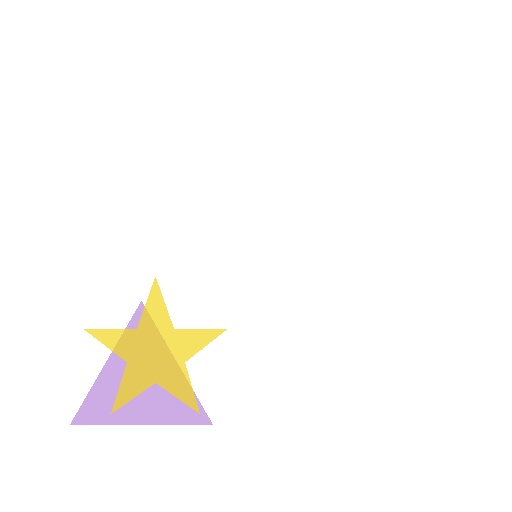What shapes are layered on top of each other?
The layered shapes are: a purple triangle, a yellow star.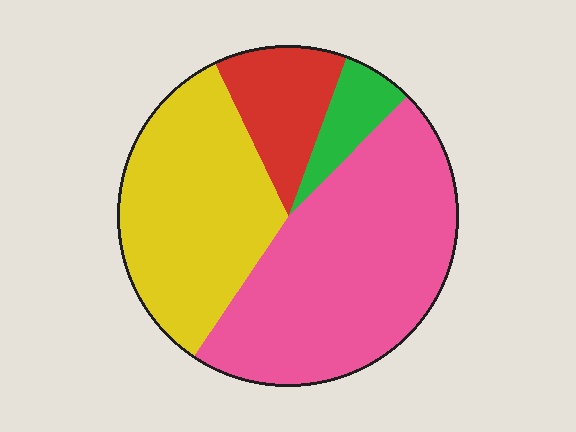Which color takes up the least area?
Green, at roughly 5%.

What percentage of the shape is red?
Red takes up about one eighth (1/8) of the shape.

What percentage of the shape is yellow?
Yellow takes up about one third (1/3) of the shape.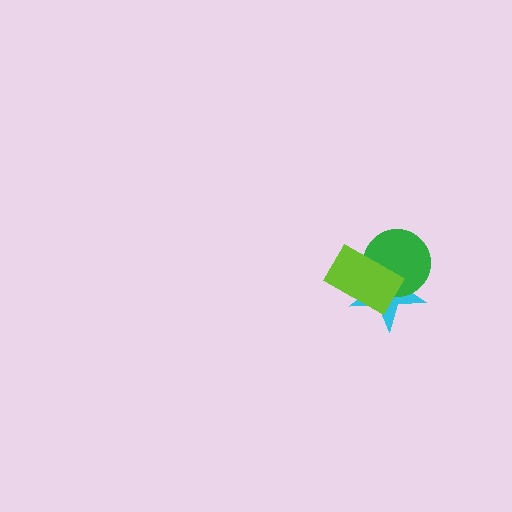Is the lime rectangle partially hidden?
No, no other shape covers it.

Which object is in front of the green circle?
The lime rectangle is in front of the green circle.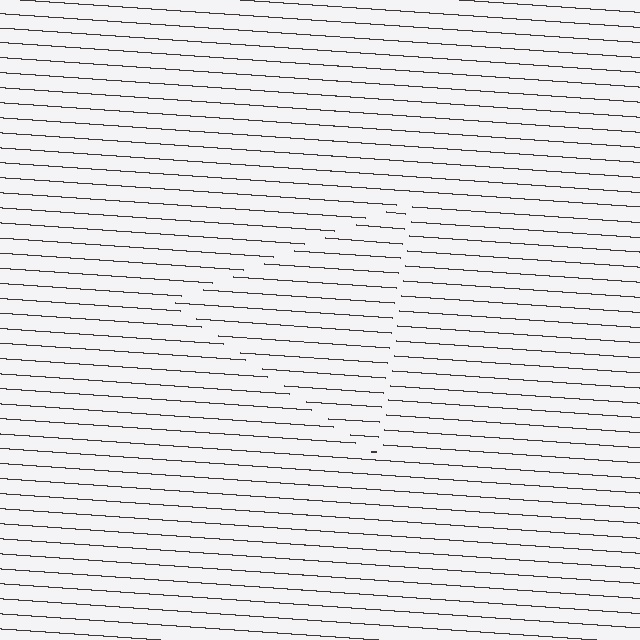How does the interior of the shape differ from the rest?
The interior of the shape contains the same grating, shifted by half a period — the contour is defined by the phase discontinuity where line-ends from the inner and outer gratings abut.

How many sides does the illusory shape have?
3 sides — the line-ends trace a triangle.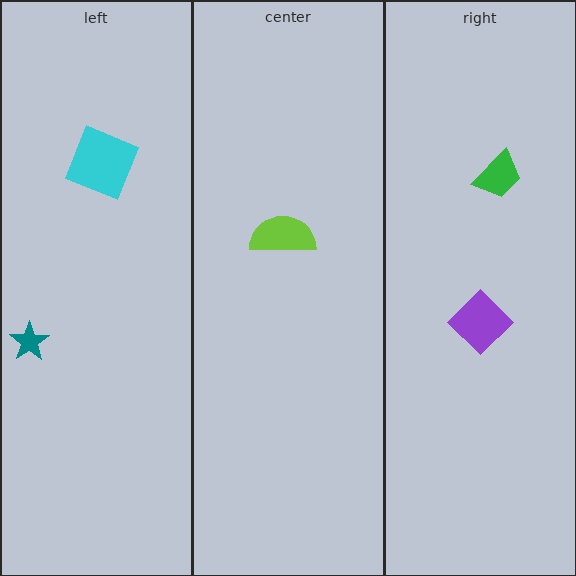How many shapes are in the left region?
2.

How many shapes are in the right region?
2.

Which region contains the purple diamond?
The right region.